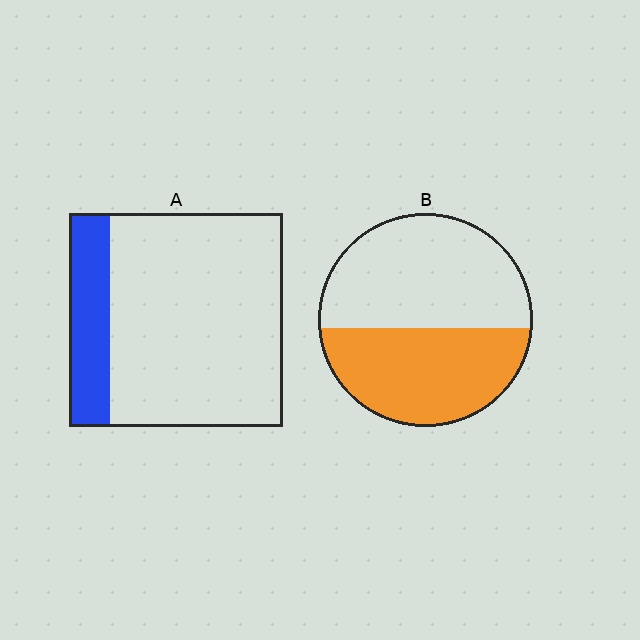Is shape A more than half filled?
No.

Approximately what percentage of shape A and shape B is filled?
A is approximately 20% and B is approximately 45%.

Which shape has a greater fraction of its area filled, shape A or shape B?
Shape B.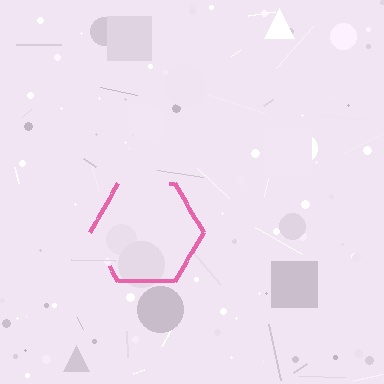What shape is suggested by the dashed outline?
The dashed outline suggests a hexagon.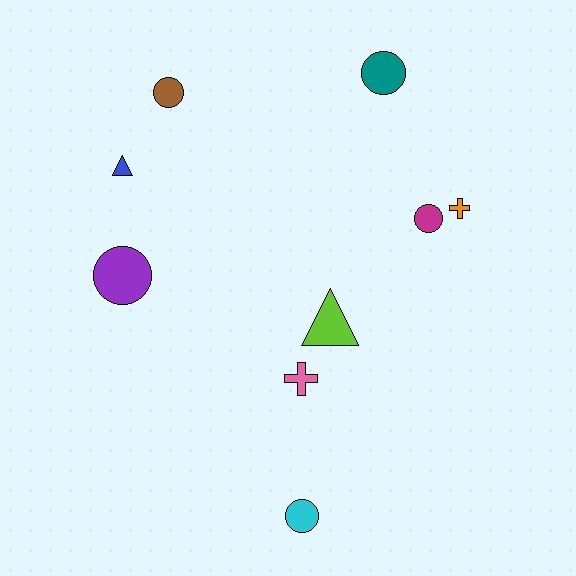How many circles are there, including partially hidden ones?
There are 5 circles.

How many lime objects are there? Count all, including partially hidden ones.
There is 1 lime object.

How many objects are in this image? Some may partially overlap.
There are 9 objects.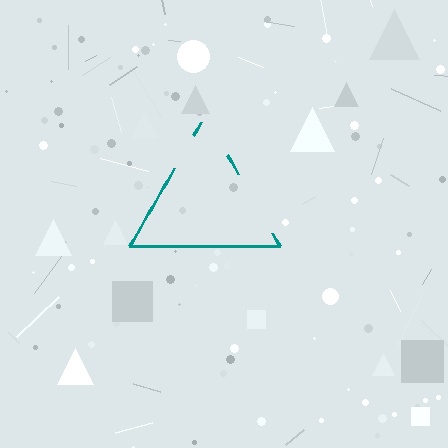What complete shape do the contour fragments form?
The contour fragments form a triangle.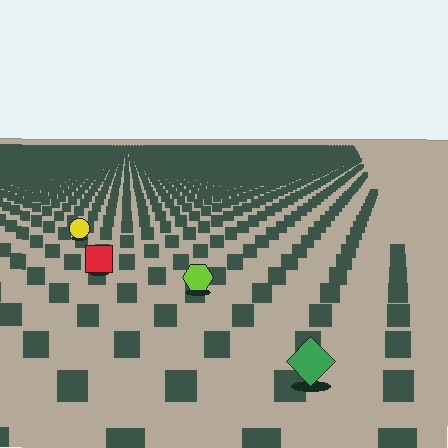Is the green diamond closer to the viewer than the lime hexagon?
Yes. The green diamond is closer — you can tell from the texture gradient: the ground texture is coarser near it.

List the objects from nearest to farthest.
From nearest to farthest: the green diamond, the lime hexagon, the red square, the yellow circle.